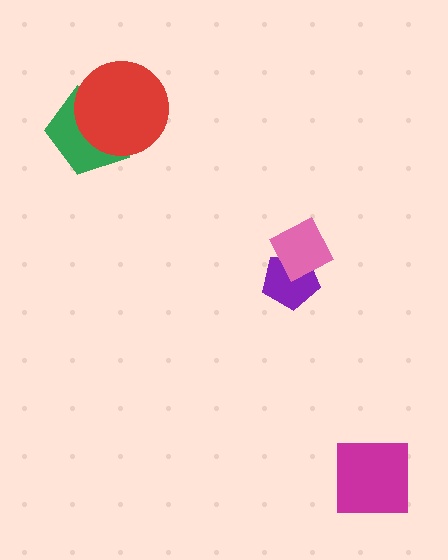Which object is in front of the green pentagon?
The red circle is in front of the green pentagon.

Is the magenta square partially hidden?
No, no other shape covers it.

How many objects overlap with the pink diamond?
1 object overlaps with the pink diamond.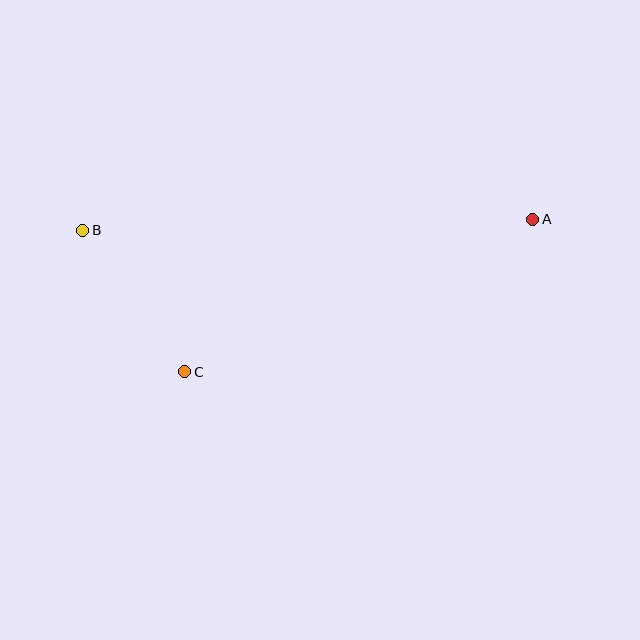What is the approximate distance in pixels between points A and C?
The distance between A and C is approximately 380 pixels.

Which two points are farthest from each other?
Points A and B are farthest from each other.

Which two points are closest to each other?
Points B and C are closest to each other.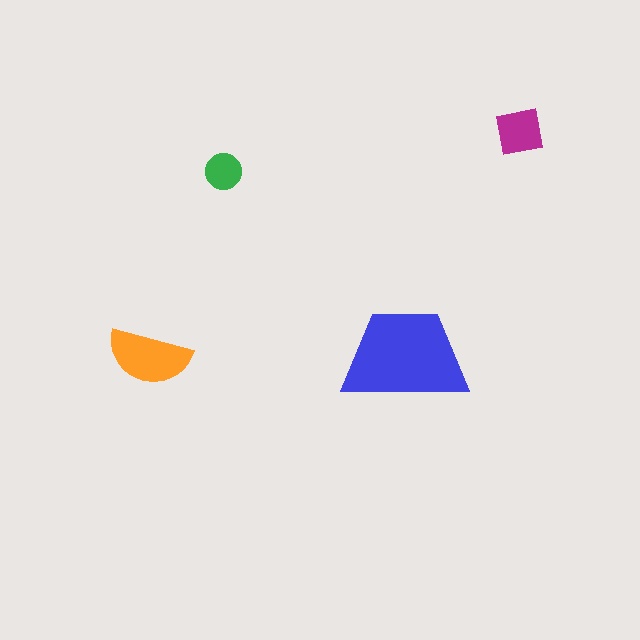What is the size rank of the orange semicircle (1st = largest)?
2nd.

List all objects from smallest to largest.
The green circle, the magenta square, the orange semicircle, the blue trapezoid.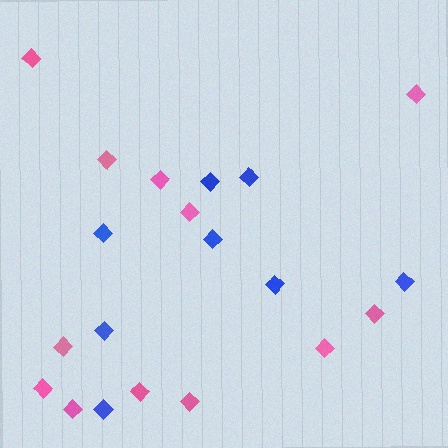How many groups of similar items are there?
There are 2 groups: one group of pink diamonds (12) and one group of blue diamonds (8).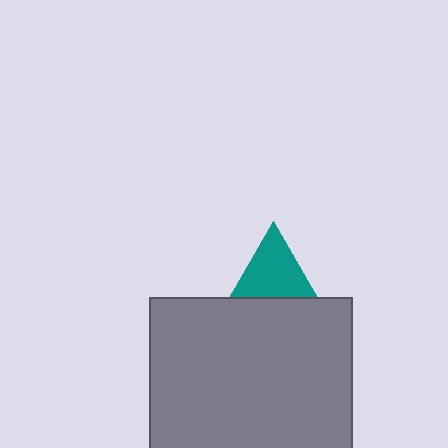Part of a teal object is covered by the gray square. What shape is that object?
It is a triangle.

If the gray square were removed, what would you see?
You would see the complete teal triangle.